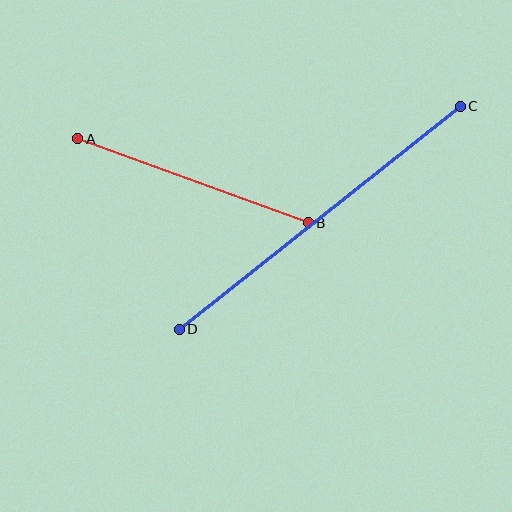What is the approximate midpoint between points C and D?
The midpoint is at approximately (320, 218) pixels.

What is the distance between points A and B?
The distance is approximately 245 pixels.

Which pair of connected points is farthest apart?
Points C and D are farthest apart.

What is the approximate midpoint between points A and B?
The midpoint is at approximately (193, 181) pixels.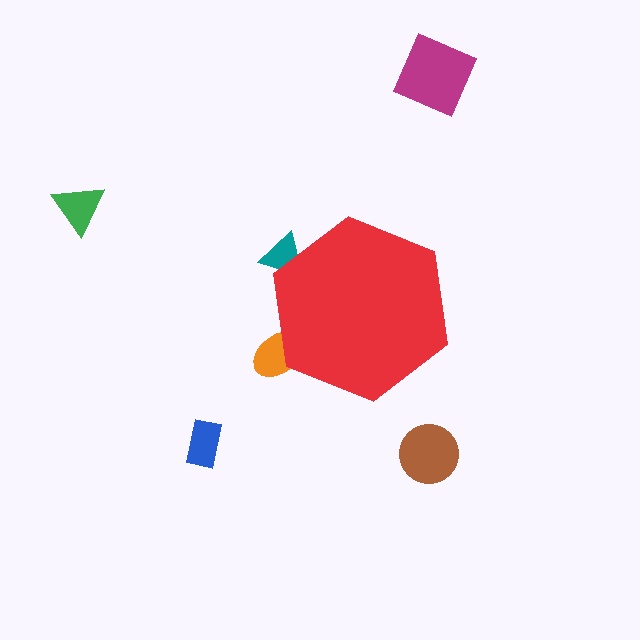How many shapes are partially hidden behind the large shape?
2 shapes are partially hidden.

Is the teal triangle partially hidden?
Yes, the teal triangle is partially hidden behind the red hexagon.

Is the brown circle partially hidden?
No, the brown circle is fully visible.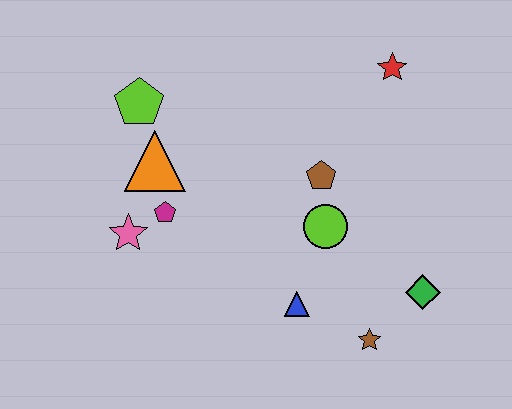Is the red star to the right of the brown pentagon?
Yes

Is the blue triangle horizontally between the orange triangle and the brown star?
Yes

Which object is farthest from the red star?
The pink star is farthest from the red star.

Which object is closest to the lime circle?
The brown pentagon is closest to the lime circle.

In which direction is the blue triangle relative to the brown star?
The blue triangle is to the left of the brown star.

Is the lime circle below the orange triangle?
Yes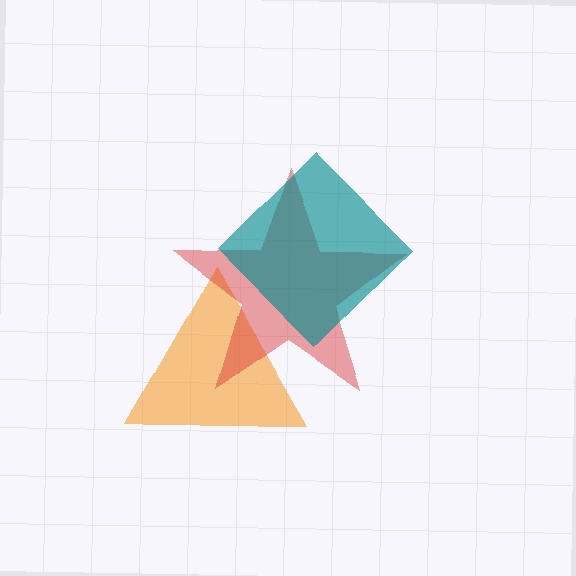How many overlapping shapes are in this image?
There are 3 overlapping shapes in the image.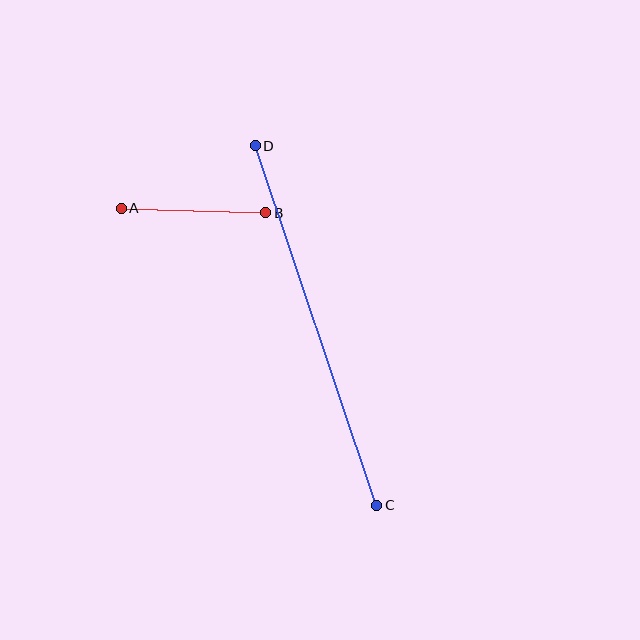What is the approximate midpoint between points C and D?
The midpoint is at approximately (316, 326) pixels.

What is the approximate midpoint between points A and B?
The midpoint is at approximately (193, 210) pixels.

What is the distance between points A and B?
The distance is approximately 145 pixels.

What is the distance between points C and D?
The distance is approximately 380 pixels.